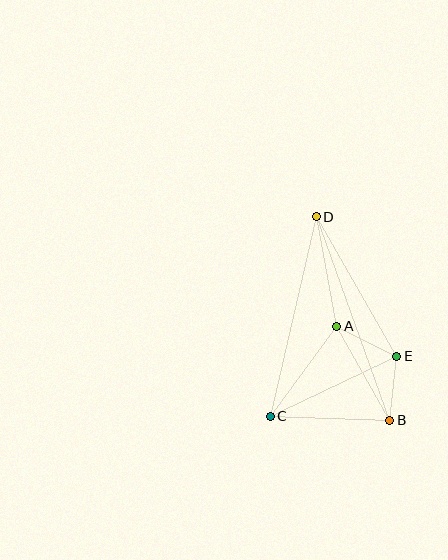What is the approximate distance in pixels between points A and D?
The distance between A and D is approximately 111 pixels.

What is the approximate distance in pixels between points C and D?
The distance between C and D is approximately 205 pixels.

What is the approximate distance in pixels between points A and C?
The distance between A and C is approximately 112 pixels.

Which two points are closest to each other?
Points B and E are closest to each other.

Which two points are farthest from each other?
Points B and D are farthest from each other.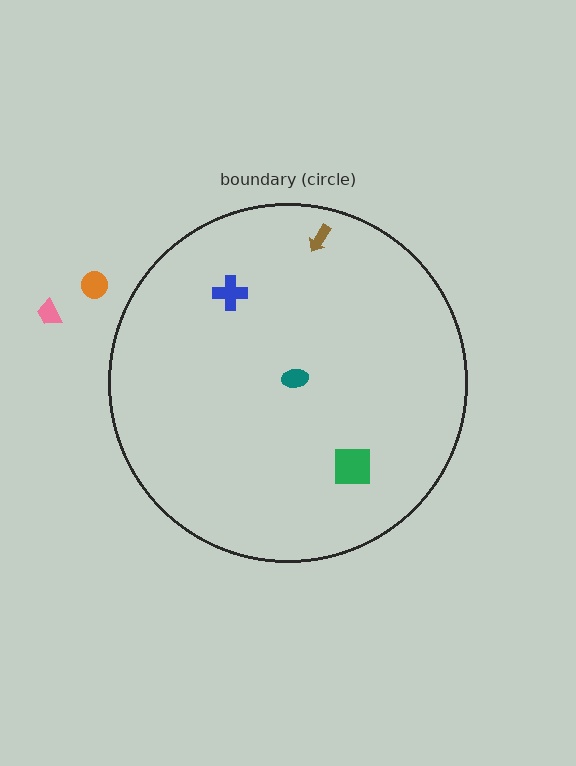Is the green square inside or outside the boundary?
Inside.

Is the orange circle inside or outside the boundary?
Outside.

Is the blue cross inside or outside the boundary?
Inside.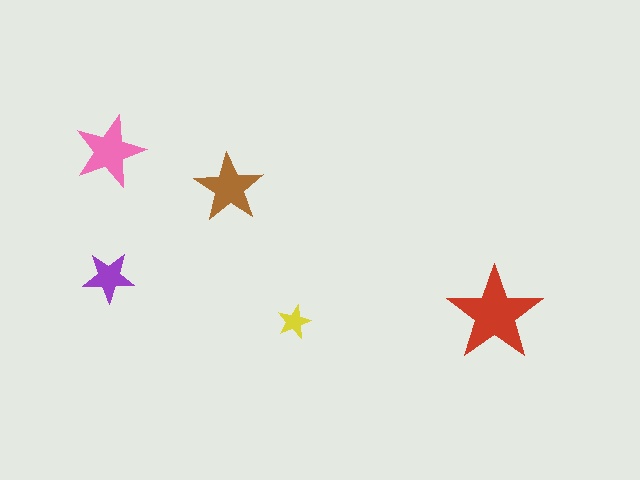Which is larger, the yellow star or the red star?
The red one.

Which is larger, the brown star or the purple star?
The brown one.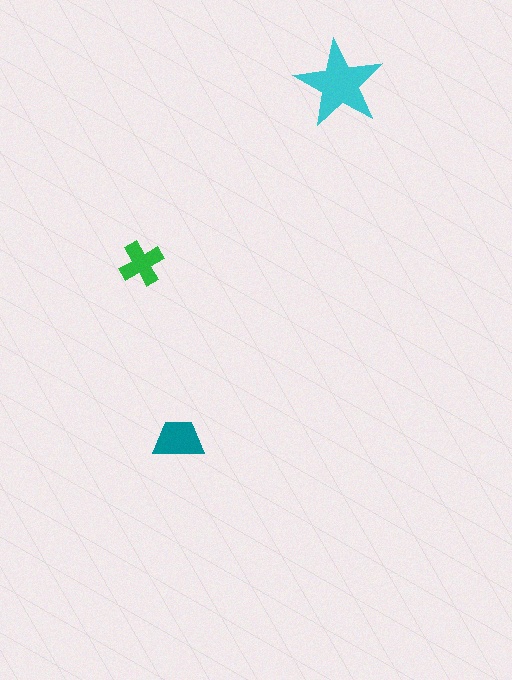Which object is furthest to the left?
The green cross is leftmost.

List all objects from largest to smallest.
The cyan star, the teal trapezoid, the green cross.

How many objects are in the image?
There are 3 objects in the image.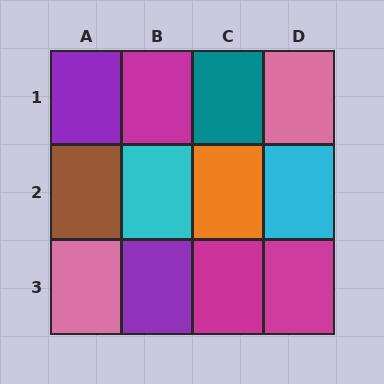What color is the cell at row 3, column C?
Magenta.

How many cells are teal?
1 cell is teal.